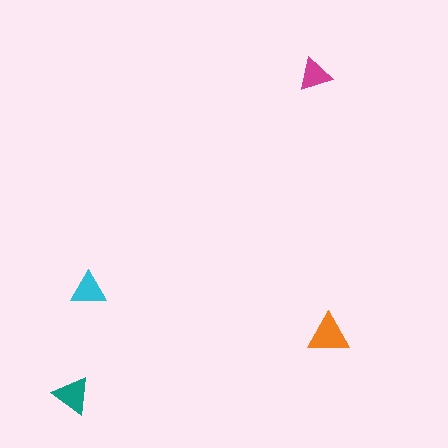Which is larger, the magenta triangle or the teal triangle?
The teal one.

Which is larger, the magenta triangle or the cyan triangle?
The cyan one.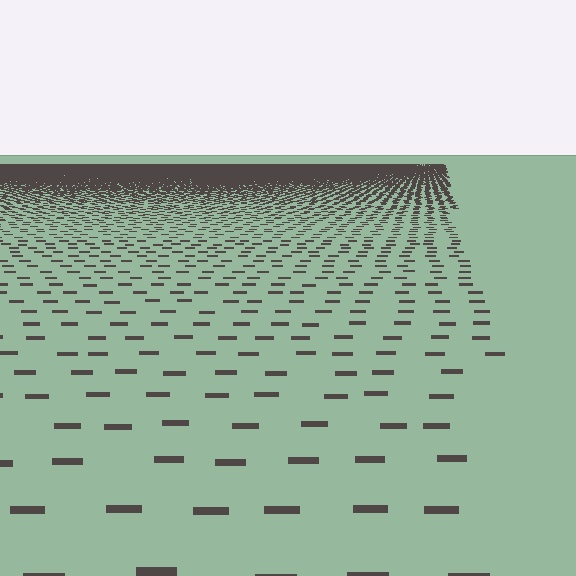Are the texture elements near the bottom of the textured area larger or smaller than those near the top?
Larger. Near the bottom, elements are closer to the viewer and appear at a bigger on-screen size.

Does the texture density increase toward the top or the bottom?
Density increases toward the top.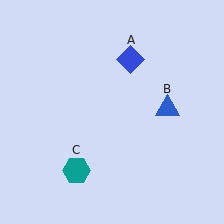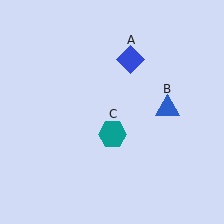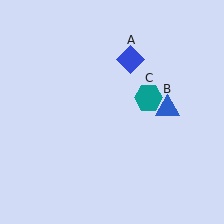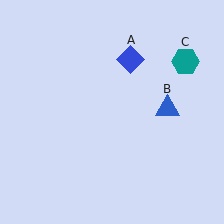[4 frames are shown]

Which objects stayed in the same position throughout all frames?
Blue diamond (object A) and blue triangle (object B) remained stationary.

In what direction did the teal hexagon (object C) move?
The teal hexagon (object C) moved up and to the right.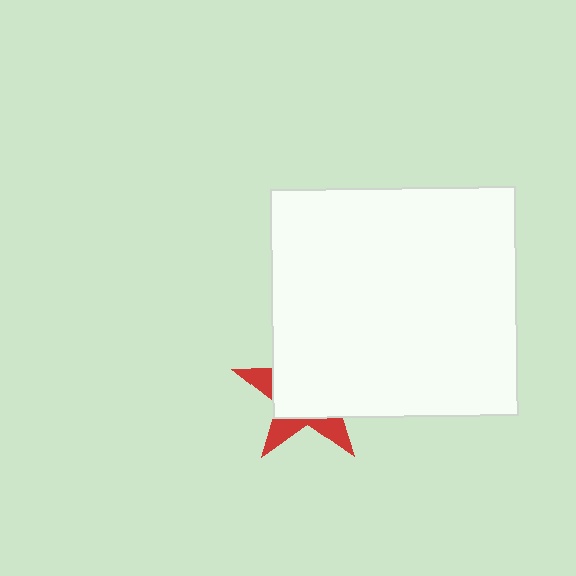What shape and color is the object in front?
The object in front is a white rectangle.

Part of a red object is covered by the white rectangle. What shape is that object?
It is a star.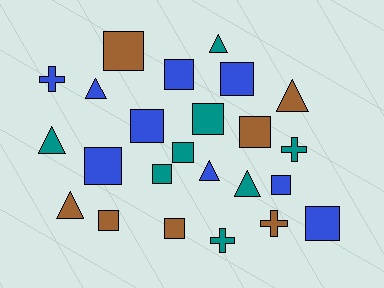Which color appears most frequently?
Blue, with 9 objects.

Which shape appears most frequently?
Square, with 13 objects.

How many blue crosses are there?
There is 1 blue cross.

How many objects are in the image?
There are 24 objects.